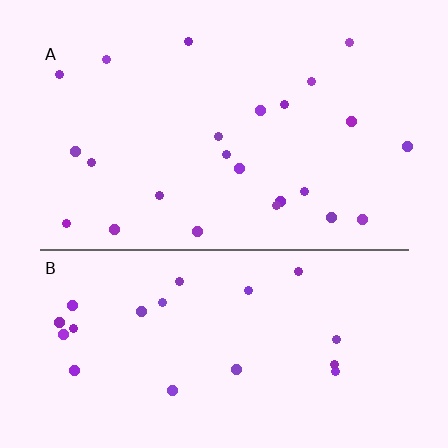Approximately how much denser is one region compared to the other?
Approximately 1.2× — region A over region B.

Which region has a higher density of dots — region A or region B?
A (the top).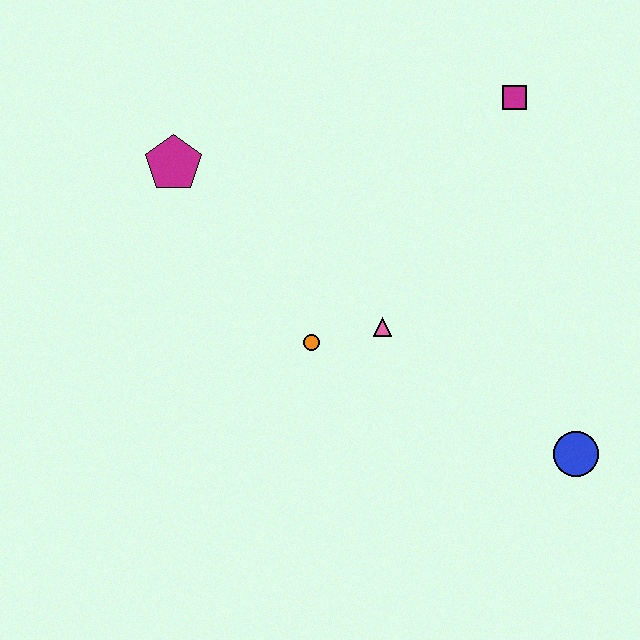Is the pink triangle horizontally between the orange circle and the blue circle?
Yes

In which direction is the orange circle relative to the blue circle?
The orange circle is to the left of the blue circle.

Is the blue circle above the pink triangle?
No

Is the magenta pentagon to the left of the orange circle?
Yes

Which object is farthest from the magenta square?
The blue circle is farthest from the magenta square.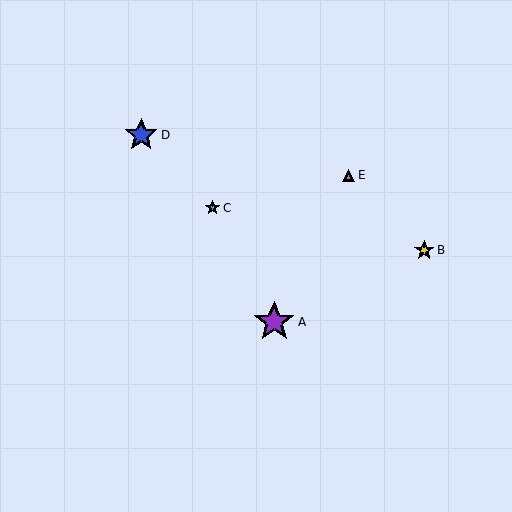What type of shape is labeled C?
Shape C is a cyan star.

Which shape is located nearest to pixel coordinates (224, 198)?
The cyan star (labeled C) at (213, 208) is nearest to that location.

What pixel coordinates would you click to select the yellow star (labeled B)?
Click at (424, 250) to select the yellow star B.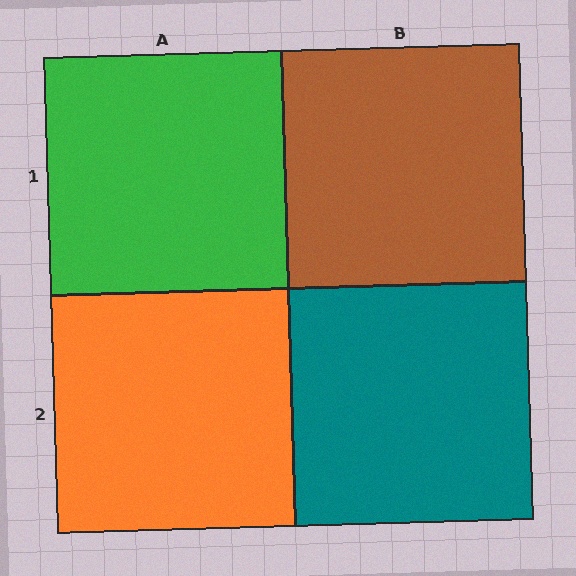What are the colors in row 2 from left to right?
Orange, teal.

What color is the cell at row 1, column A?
Green.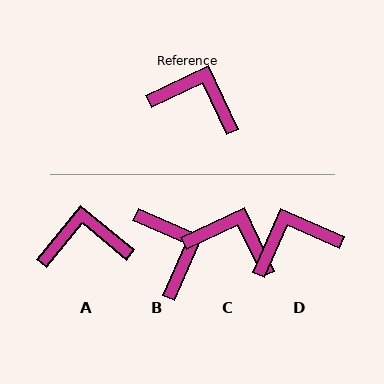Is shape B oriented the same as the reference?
No, it is off by about 49 degrees.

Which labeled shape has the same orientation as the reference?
C.